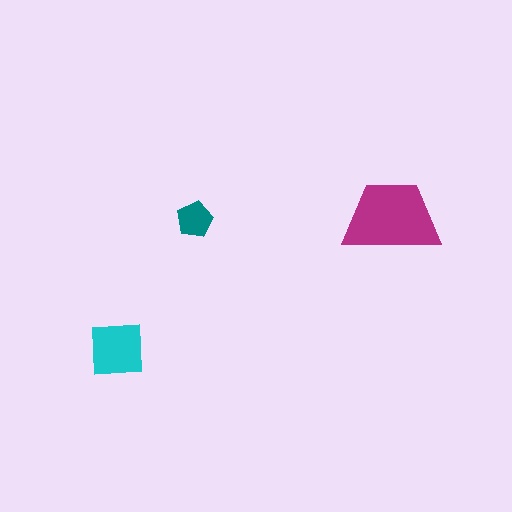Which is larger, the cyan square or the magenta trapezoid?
The magenta trapezoid.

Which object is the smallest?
The teal pentagon.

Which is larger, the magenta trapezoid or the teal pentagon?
The magenta trapezoid.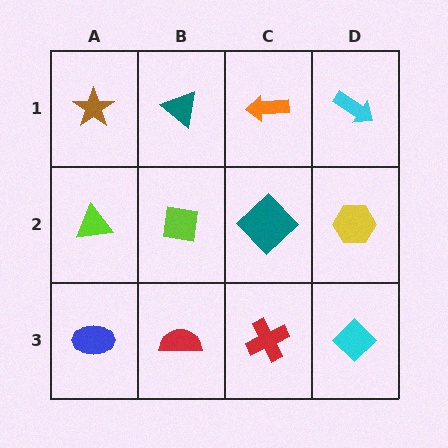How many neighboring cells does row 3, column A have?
2.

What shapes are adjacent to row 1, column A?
A lime triangle (row 2, column A), a teal triangle (row 1, column B).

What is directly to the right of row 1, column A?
A teal triangle.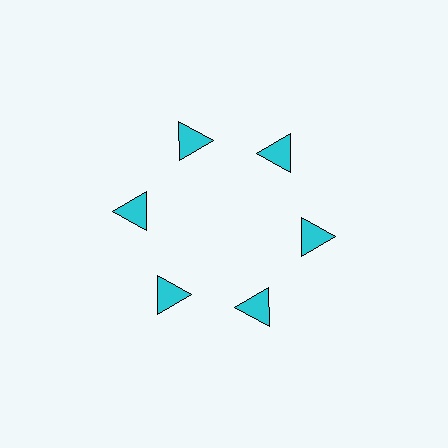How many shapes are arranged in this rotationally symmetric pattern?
There are 6 shapes, arranged in 6 groups of 1.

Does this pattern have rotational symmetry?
Yes, this pattern has 6-fold rotational symmetry. It looks the same after rotating 60 degrees around the center.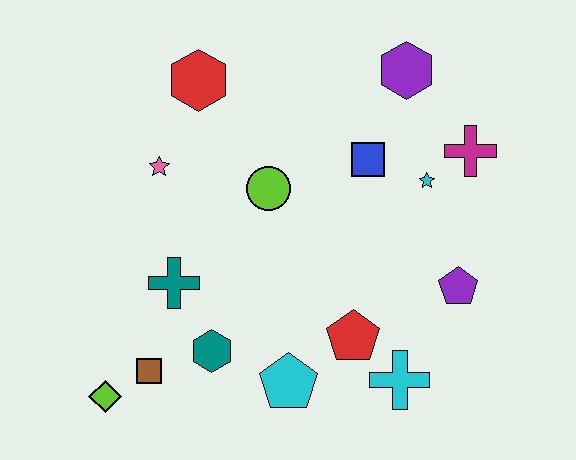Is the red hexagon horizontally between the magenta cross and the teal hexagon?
No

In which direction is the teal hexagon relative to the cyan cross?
The teal hexagon is to the left of the cyan cross.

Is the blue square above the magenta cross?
No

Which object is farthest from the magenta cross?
The lime diamond is farthest from the magenta cross.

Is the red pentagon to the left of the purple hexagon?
Yes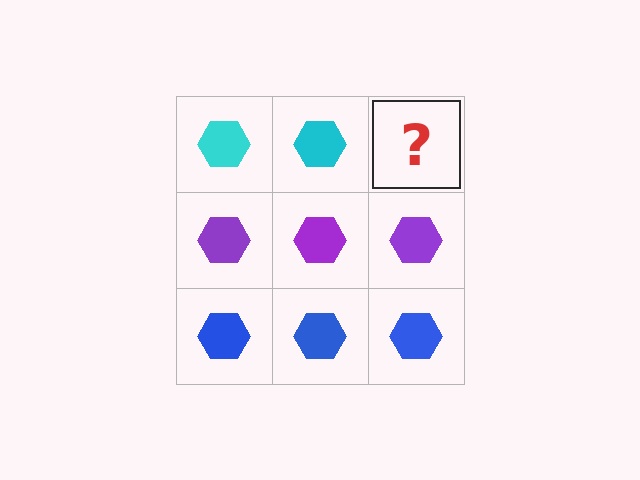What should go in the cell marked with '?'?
The missing cell should contain a cyan hexagon.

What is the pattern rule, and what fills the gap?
The rule is that each row has a consistent color. The gap should be filled with a cyan hexagon.